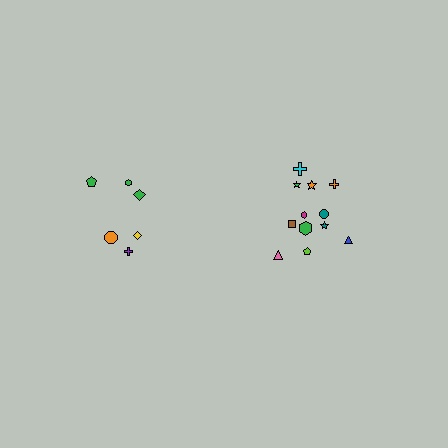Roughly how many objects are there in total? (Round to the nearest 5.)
Roughly 20 objects in total.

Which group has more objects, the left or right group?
The right group.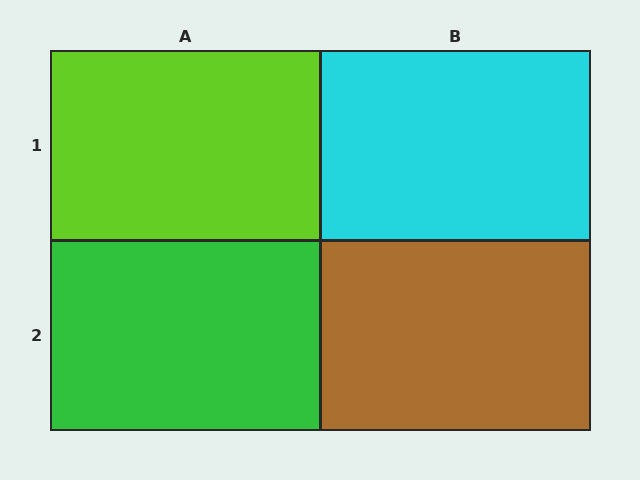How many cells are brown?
1 cell is brown.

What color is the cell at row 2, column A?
Green.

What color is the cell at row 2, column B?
Brown.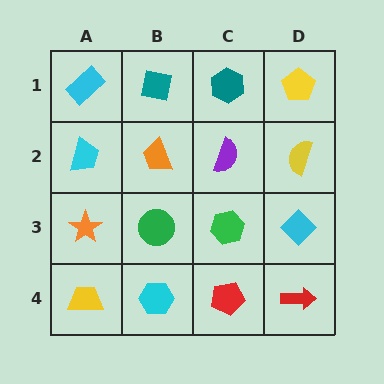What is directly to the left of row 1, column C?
A teal square.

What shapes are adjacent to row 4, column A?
An orange star (row 3, column A), a cyan hexagon (row 4, column B).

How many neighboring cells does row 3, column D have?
3.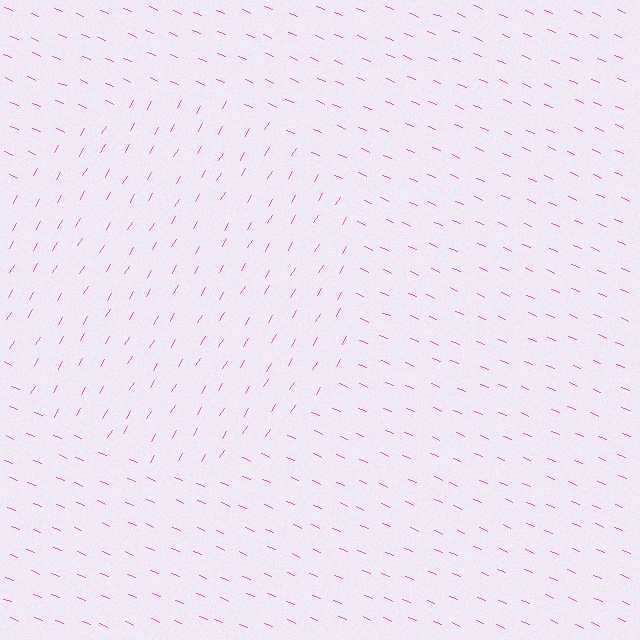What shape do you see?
I see a circle.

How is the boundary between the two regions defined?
The boundary is defined purely by a change in line orientation (approximately 82 degrees difference). All lines are the same color and thickness.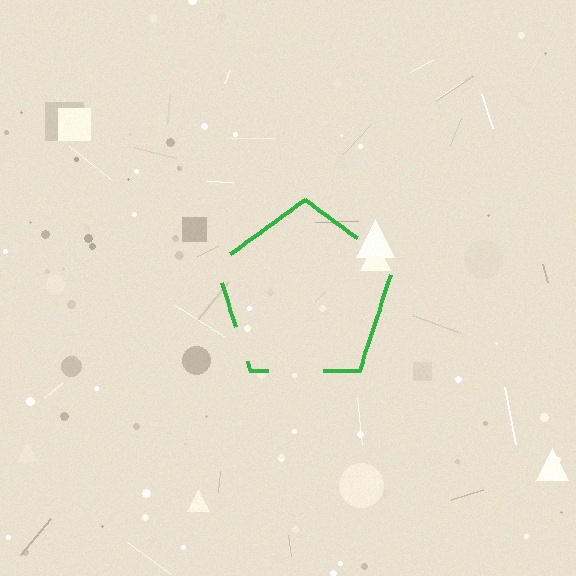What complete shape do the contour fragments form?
The contour fragments form a pentagon.